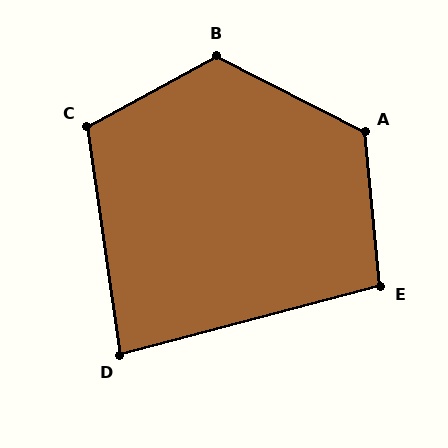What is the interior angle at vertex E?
Approximately 99 degrees (obtuse).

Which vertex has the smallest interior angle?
D, at approximately 83 degrees.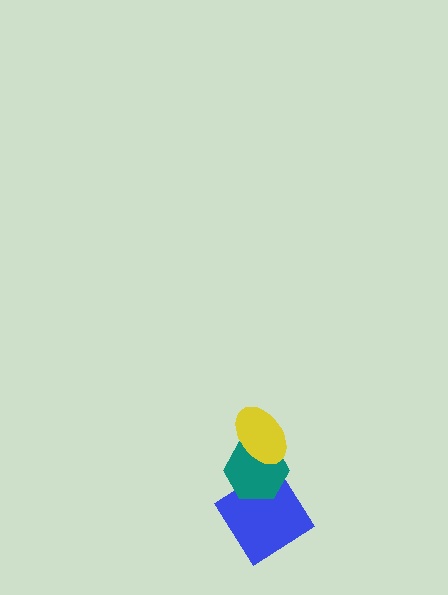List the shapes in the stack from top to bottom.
From top to bottom: the yellow ellipse, the teal hexagon, the blue diamond.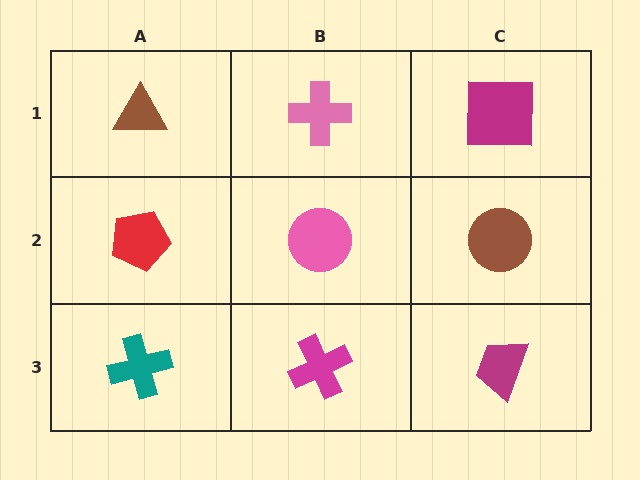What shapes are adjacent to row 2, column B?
A pink cross (row 1, column B), a magenta cross (row 3, column B), a red pentagon (row 2, column A), a brown circle (row 2, column C).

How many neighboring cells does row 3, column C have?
2.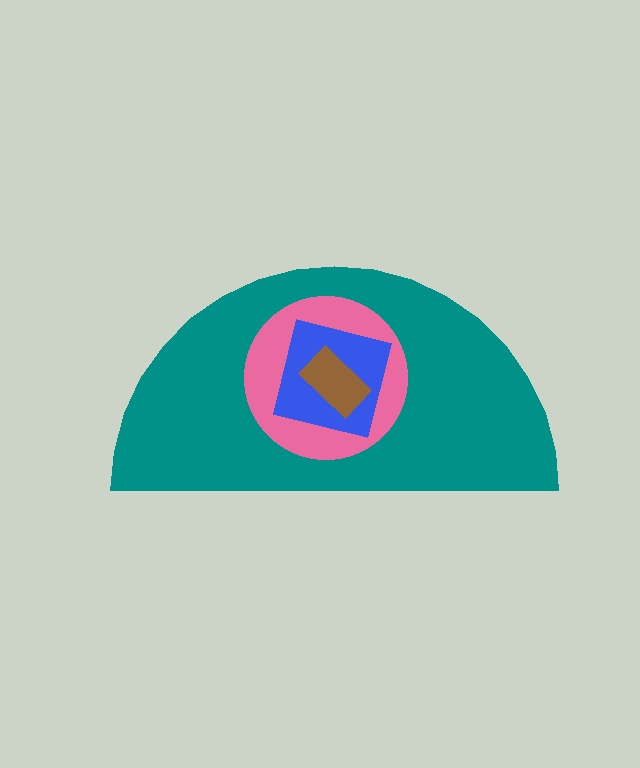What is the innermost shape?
The brown rectangle.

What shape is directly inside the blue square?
The brown rectangle.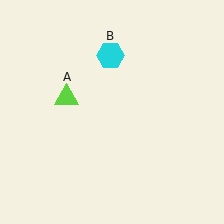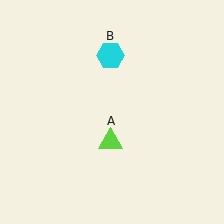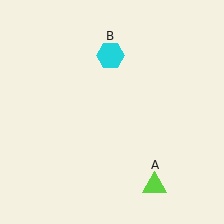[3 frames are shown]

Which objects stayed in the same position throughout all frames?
Cyan hexagon (object B) remained stationary.